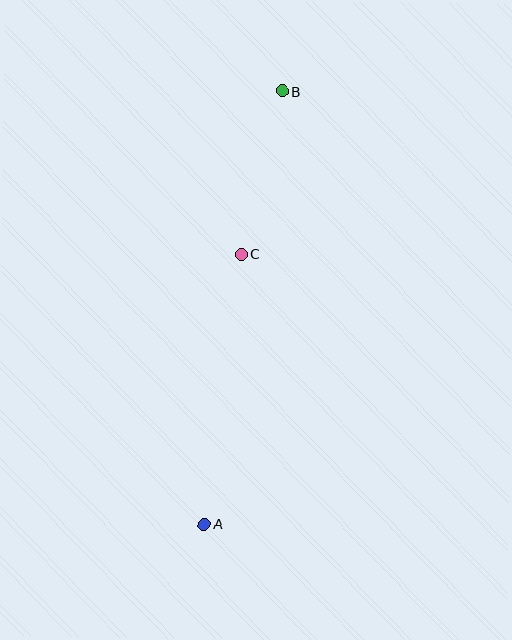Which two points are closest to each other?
Points B and C are closest to each other.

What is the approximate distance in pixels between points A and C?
The distance between A and C is approximately 273 pixels.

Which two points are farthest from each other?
Points A and B are farthest from each other.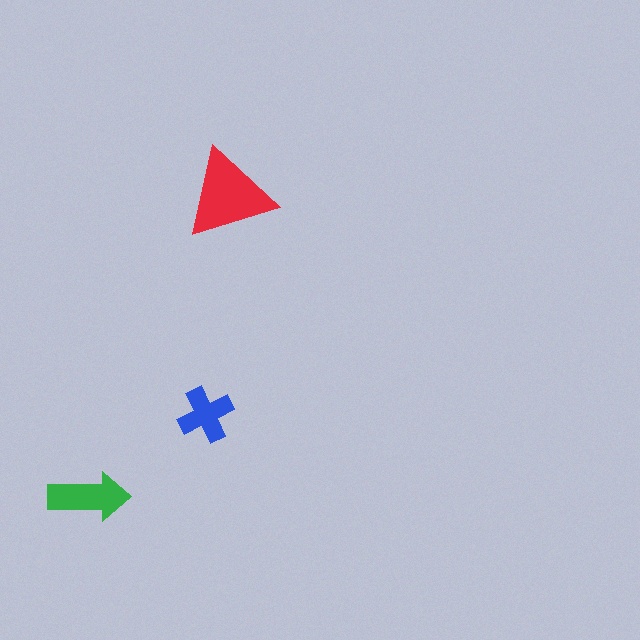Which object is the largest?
The red triangle.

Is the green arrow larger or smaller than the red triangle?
Smaller.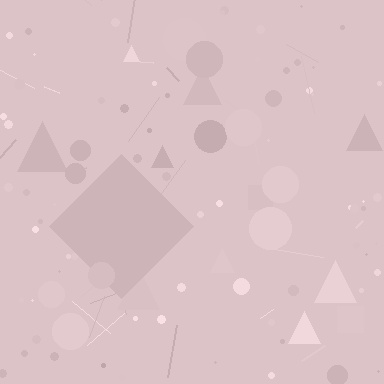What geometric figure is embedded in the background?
A diamond is embedded in the background.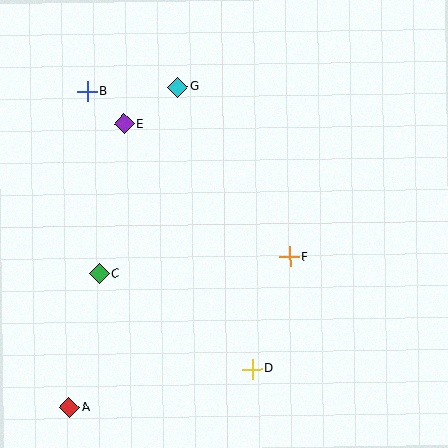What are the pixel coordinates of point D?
Point D is at (252, 369).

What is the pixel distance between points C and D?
The distance between C and D is 181 pixels.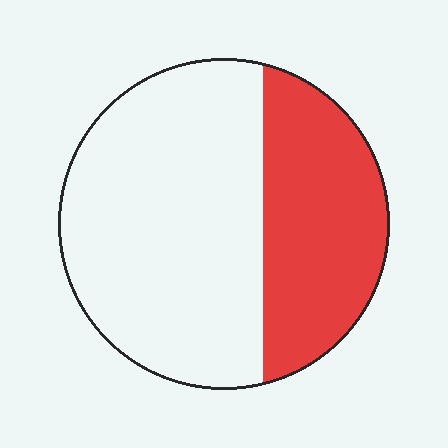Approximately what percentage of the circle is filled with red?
Approximately 35%.